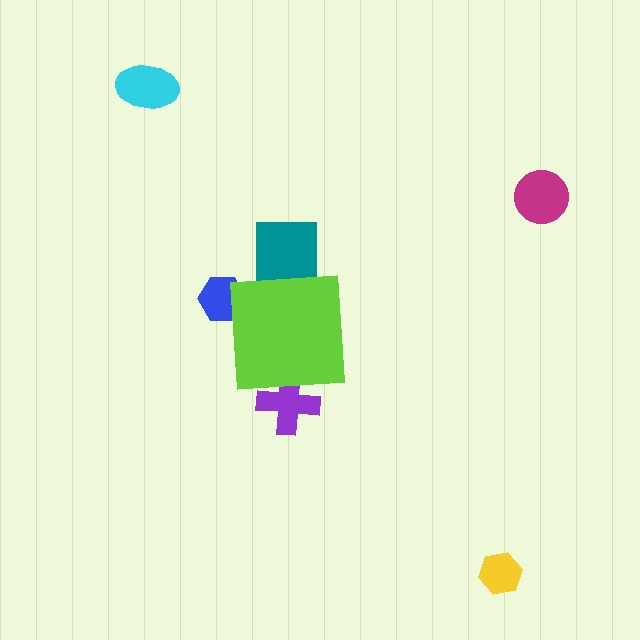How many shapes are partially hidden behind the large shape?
3 shapes are partially hidden.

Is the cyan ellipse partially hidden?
No, the cyan ellipse is fully visible.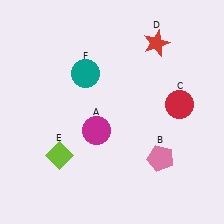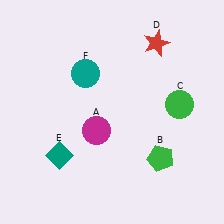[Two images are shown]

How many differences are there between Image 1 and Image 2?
There are 3 differences between the two images.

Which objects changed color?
B changed from pink to green. C changed from red to green. E changed from lime to teal.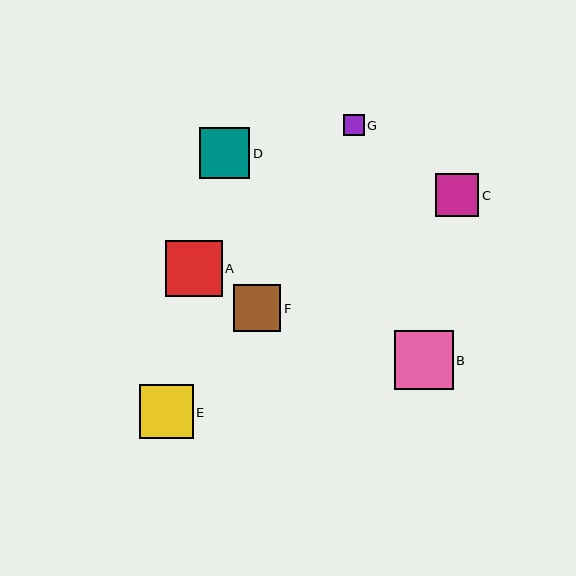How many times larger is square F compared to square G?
Square F is approximately 2.3 times the size of square G.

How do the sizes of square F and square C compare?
Square F and square C are approximately the same size.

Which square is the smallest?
Square G is the smallest with a size of approximately 20 pixels.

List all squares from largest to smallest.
From largest to smallest: B, A, E, D, F, C, G.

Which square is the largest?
Square B is the largest with a size of approximately 58 pixels.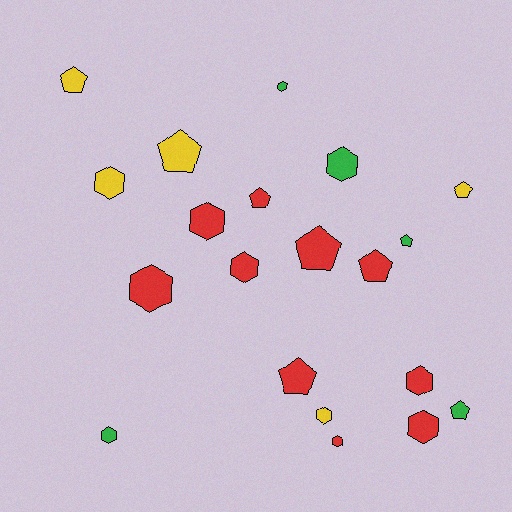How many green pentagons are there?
There are 2 green pentagons.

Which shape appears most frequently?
Hexagon, with 11 objects.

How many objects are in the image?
There are 20 objects.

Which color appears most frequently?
Red, with 10 objects.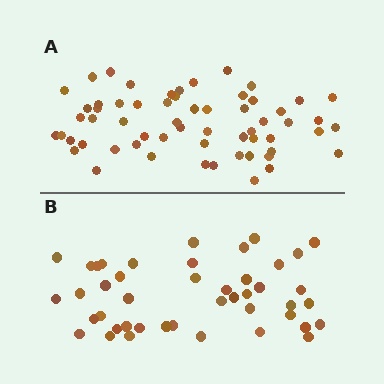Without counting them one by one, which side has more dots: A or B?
Region A (the top region) has more dots.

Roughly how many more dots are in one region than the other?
Region A has approximately 15 more dots than region B.